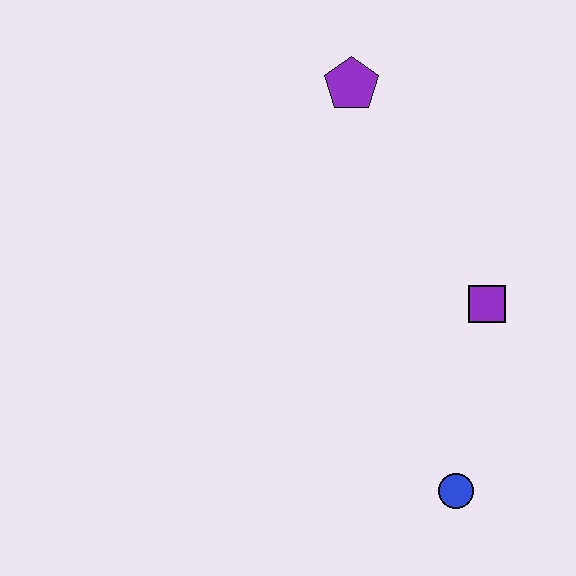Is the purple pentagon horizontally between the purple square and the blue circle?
No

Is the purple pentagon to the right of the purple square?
No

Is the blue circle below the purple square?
Yes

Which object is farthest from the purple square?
The purple pentagon is farthest from the purple square.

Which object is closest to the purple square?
The blue circle is closest to the purple square.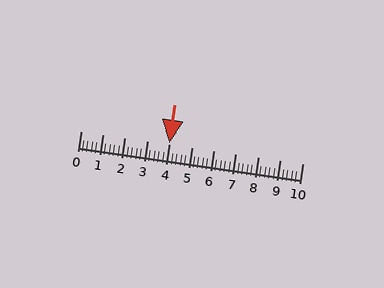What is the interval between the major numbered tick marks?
The major tick marks are spaced 1 units apart.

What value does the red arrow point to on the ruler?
The red arrow points to approximately 4.0.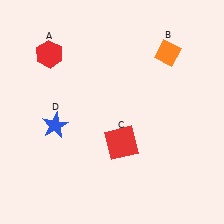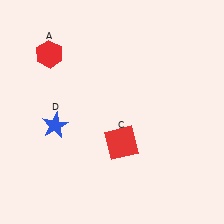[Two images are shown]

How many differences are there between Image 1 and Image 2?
There is 1 difference between the two images.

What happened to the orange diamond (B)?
The orange diamond (B) was removed in Image 2. It was in the top-right area of Image 1.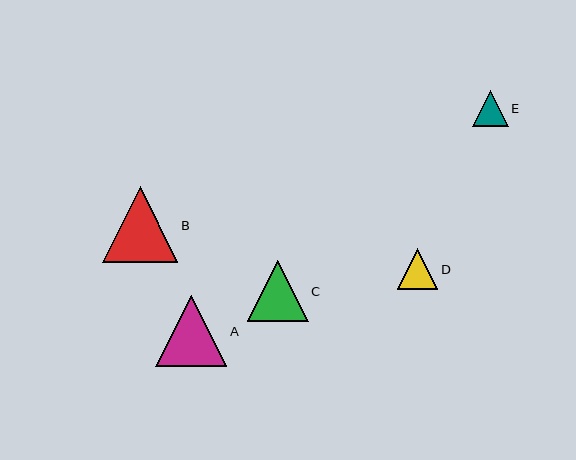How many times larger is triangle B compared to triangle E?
Triangle B is approximately 2.1 times the size of triangle E.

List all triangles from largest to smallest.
From largest to smallest: B, A, C, D, E.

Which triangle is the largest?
Triangle B is the largest with a size of approximately 76 pixels.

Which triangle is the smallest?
Triangle E is the smallest with a size of approximately 35 pixels.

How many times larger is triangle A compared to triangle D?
Triangle A is approximately 1.7 times the size of triangle D.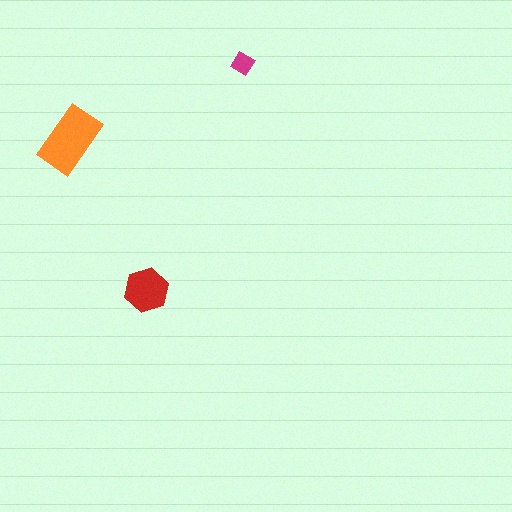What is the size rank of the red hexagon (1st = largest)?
2nd.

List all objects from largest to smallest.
The orange rectangle, the red hexagon, the magenta diamond.